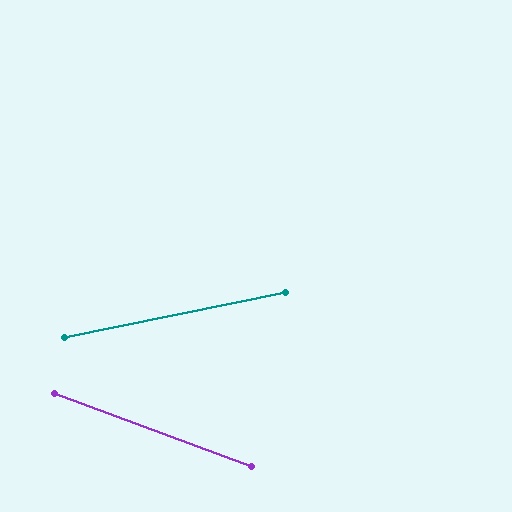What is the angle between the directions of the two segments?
Approximately 32 degrees.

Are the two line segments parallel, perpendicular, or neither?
Neither parallel nor perpendicular — they differ by about 32°.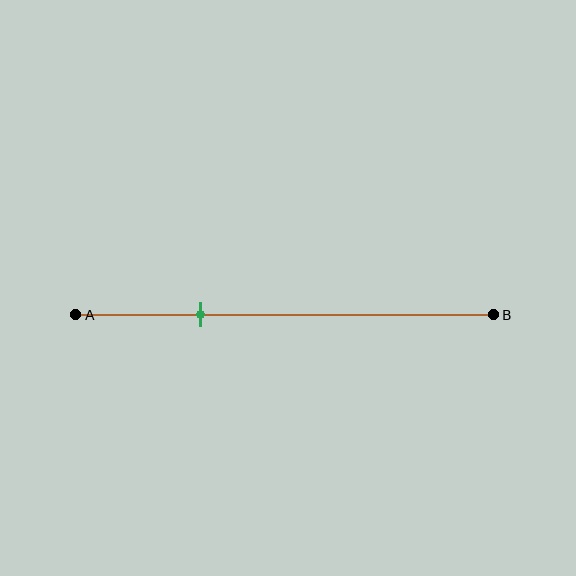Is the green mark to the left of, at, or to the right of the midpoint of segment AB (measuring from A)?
The green mark is to the left of the midpoint of segment AB.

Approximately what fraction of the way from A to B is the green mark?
The green mark is approximately 30% of the way from A to B.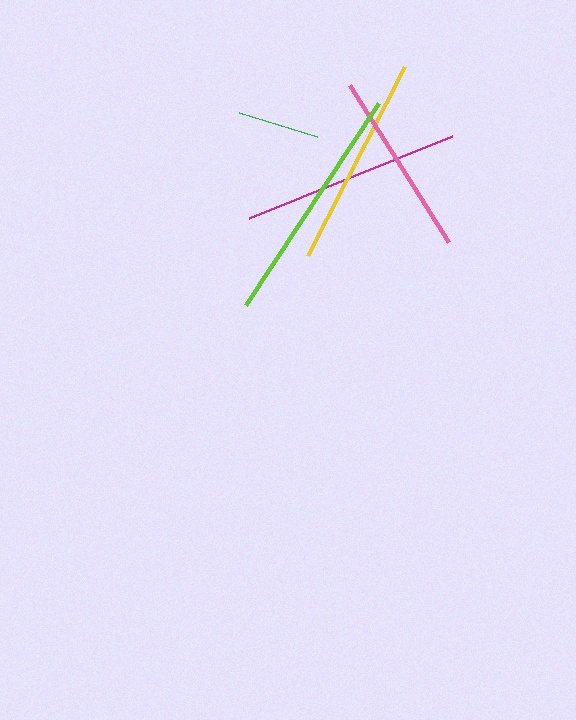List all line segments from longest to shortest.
From longest to shortest: lime, magenta, yellow, pink, green.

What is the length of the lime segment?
The lime segment is approximately 243 pixels long.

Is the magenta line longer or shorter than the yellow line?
The magenta line is longer than the yellow line.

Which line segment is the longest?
The lime line is the longest at approximately 243 pixels.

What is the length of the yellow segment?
The yellow segment is approximately 212 pixels long.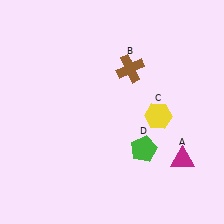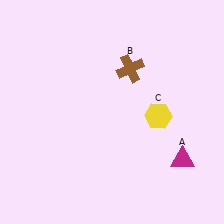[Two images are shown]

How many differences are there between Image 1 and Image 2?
There is 1 difference between the two images.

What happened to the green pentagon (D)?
The green pentagon (D) was removed in Image 2. It was in the bottom-right area of Image 1.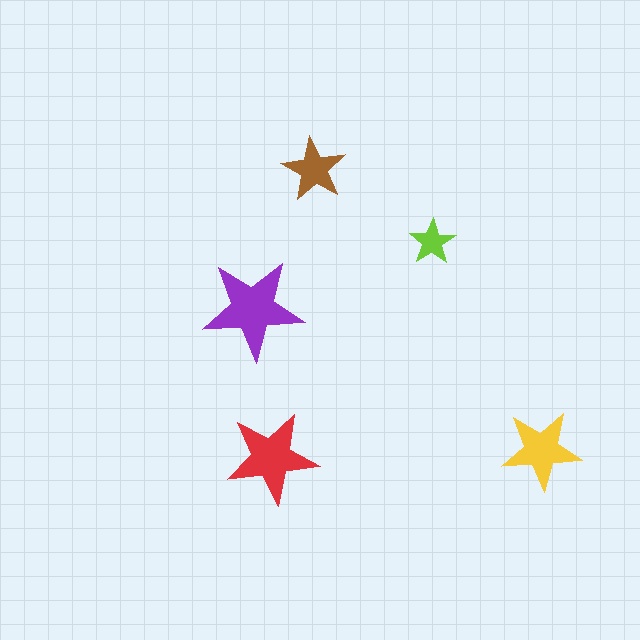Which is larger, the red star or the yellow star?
The red one.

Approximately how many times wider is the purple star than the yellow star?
About 1.5 times wider.